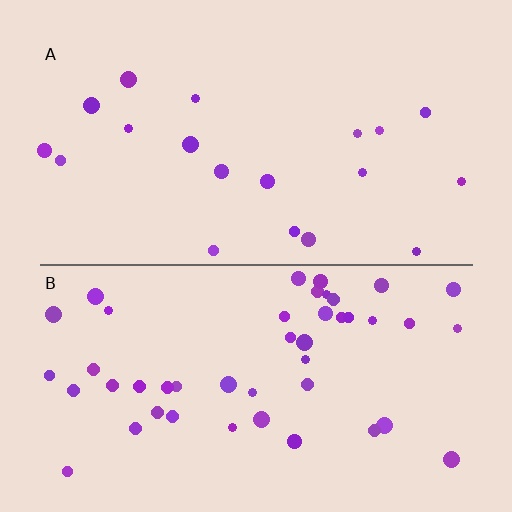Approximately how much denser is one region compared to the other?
Approximately 2.5× — region B over region A.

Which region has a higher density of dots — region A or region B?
B (the bottom).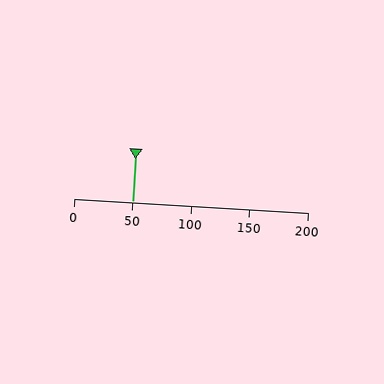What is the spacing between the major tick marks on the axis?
The major ticks are spaced 50 apart.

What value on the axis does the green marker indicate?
The marker indicates approximately 50.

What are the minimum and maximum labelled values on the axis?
The axis runs from 0 to 200.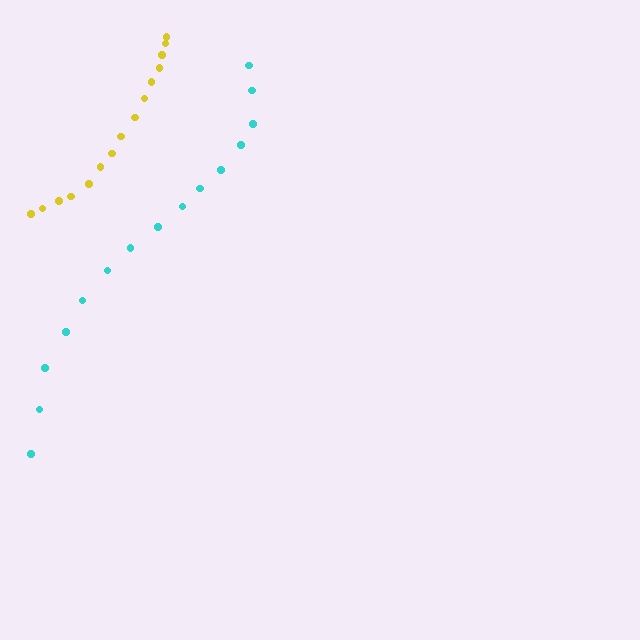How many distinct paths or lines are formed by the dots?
There are 2 distinct paths.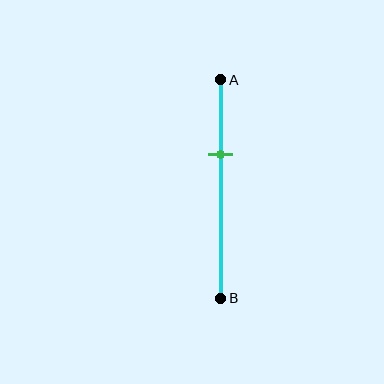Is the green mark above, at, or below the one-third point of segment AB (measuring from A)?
The green mark is approximately at the one-third point of segment AB.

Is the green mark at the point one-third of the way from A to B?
Yes, the mark is approximately at the one-third point.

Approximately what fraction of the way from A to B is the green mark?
The green mark is approximately 35% of the way from A to B.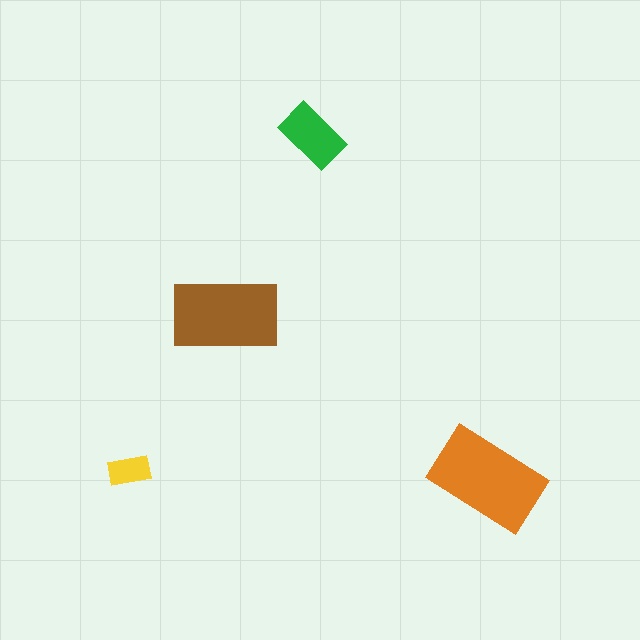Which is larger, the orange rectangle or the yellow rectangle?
The orange one.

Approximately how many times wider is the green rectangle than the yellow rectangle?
About 1.5 times wider.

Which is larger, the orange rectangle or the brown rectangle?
The orange one.